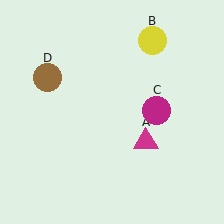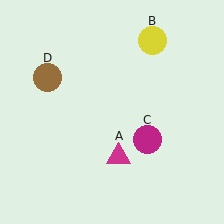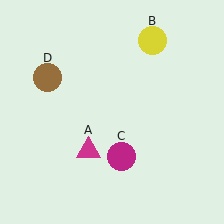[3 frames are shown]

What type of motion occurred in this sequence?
The magenta triangle (object A), magenta circle (object C) rotated clockwise around the center of the scene.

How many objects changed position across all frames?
2 objects changed position: magenta triangle (object A), magenta circle (object C).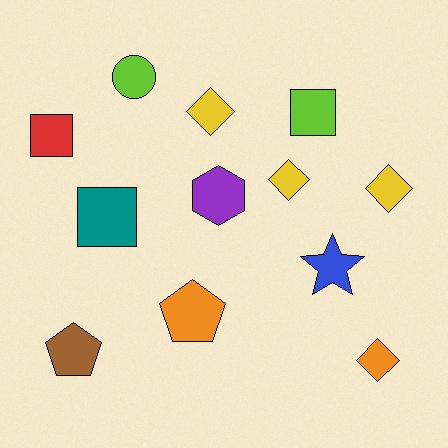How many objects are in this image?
There are 12 objects.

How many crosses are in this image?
There are no crosses.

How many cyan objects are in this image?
There are no cyan objects.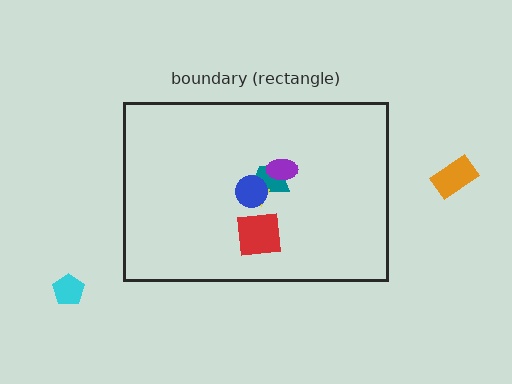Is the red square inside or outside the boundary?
Inside.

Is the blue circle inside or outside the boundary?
Inside.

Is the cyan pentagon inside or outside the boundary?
Outside.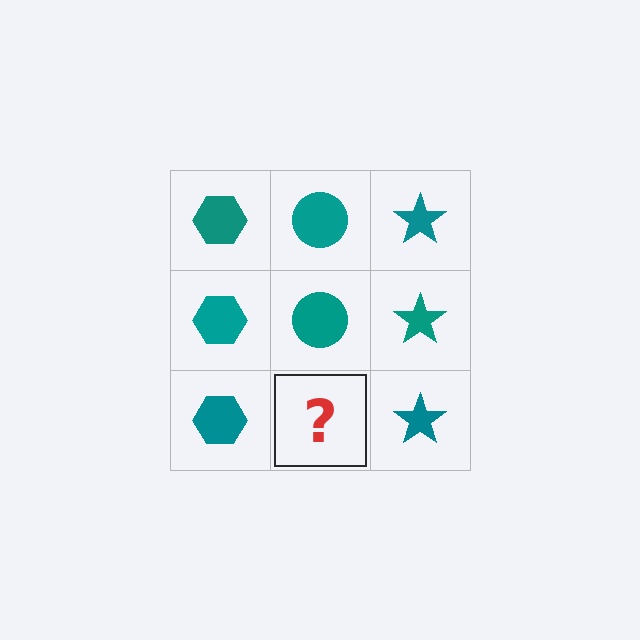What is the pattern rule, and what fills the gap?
The rule is that each column has a consistent shape. The gap should be filled with a teal circle.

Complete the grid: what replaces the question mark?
The question mark should be replaced with a teal circle.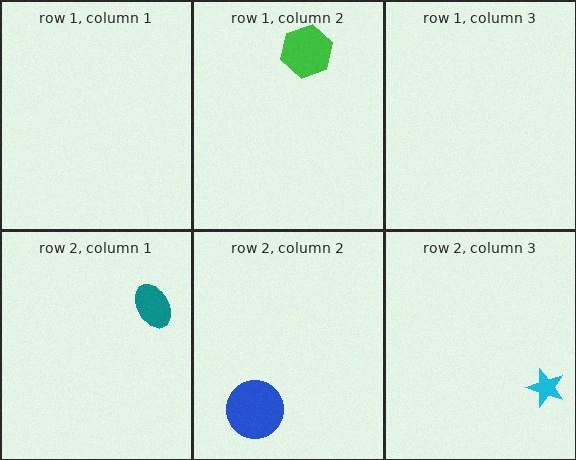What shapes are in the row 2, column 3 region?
The cyan star.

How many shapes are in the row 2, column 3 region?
1.